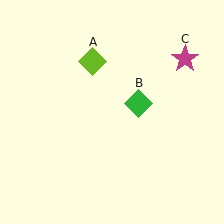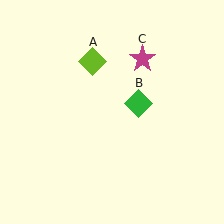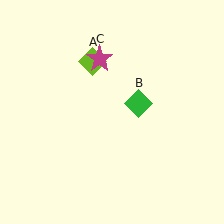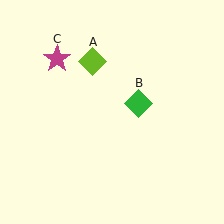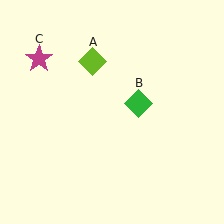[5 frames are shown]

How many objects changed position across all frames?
1 object changed position: magenta star (object C).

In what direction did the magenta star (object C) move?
The magenta star (object C) moved left.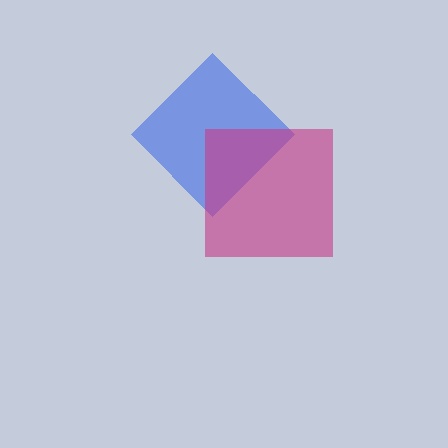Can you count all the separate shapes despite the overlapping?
Yes, there are 2 separate shapes.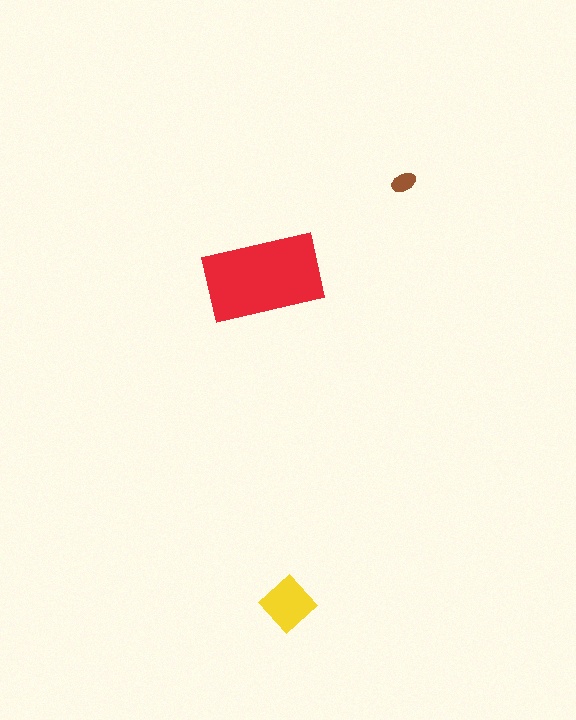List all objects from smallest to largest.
The brown ellipse, the yellow diamond, the red rectangle.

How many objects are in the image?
There are 3 objects in the image.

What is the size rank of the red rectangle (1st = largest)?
1st.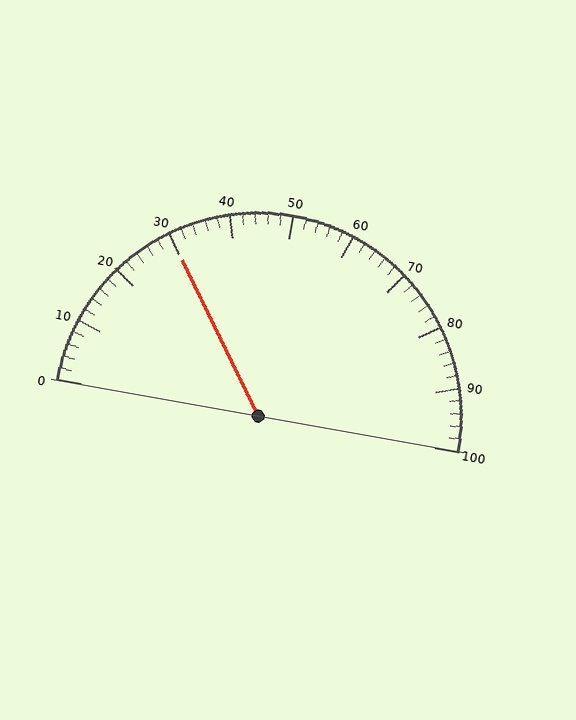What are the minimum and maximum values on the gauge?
The gauge ranges from 0 to 100.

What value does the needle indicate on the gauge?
The needle indicates approximately 30.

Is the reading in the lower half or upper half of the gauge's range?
The reading is in the lower half of the range (0 to 100).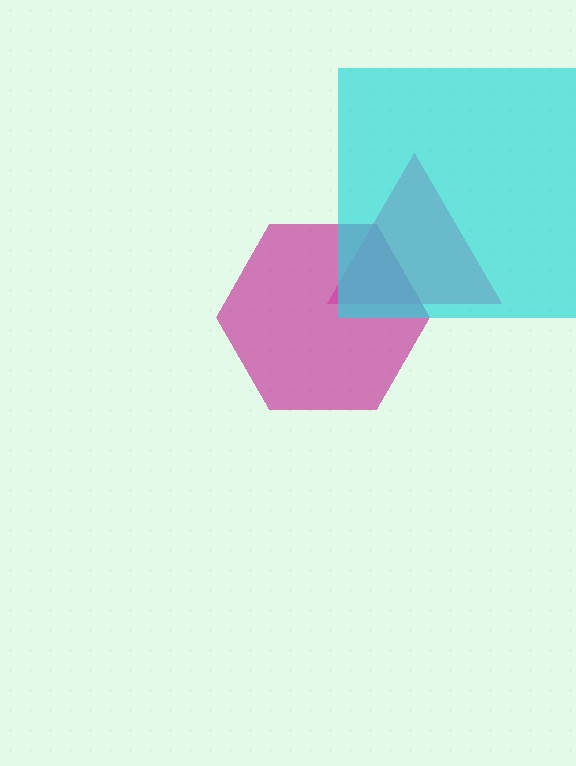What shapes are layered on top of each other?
The layered shapes are: a pink triangle, a magenta hexagon, a cyan square.